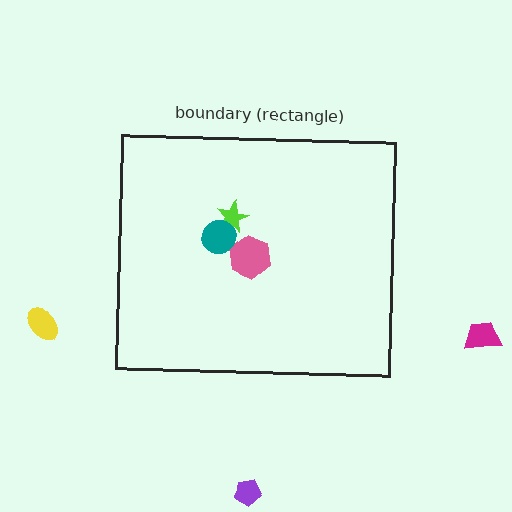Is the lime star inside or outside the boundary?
Inside.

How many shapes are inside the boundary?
3 inside, 3 outside.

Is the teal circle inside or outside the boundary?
Inside.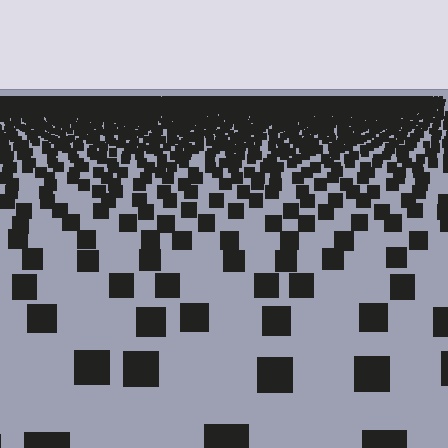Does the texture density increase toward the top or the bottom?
Density increases toward the top.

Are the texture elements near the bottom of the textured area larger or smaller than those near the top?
Larger. Near the bottom, elements are closer to the viewer and appear at a bigger on-screen size.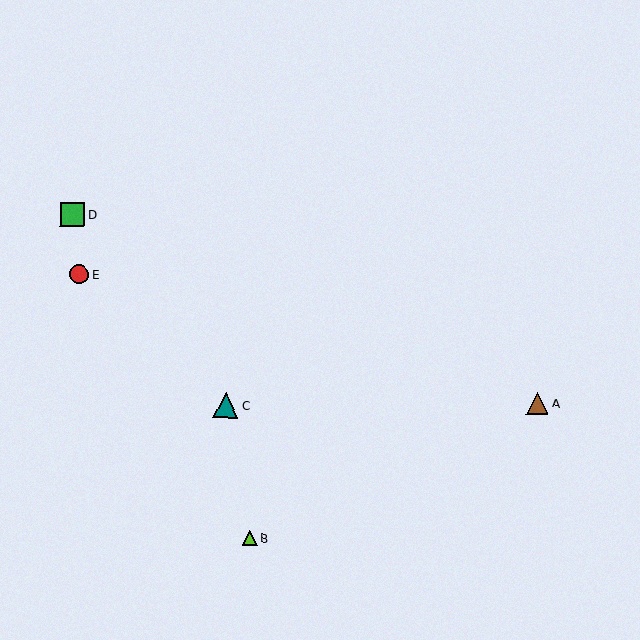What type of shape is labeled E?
Shape E is a red circle.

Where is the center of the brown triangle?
The center of the brown triangle is at (538, 403).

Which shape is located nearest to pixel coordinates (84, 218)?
The green square (labeled D) at (73, 214) is nearest to that location.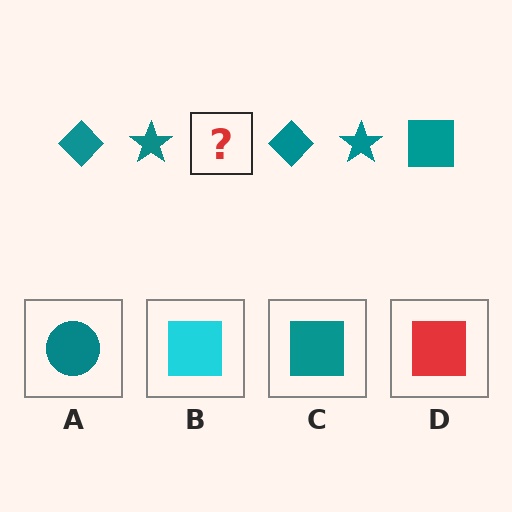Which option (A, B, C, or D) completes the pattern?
C.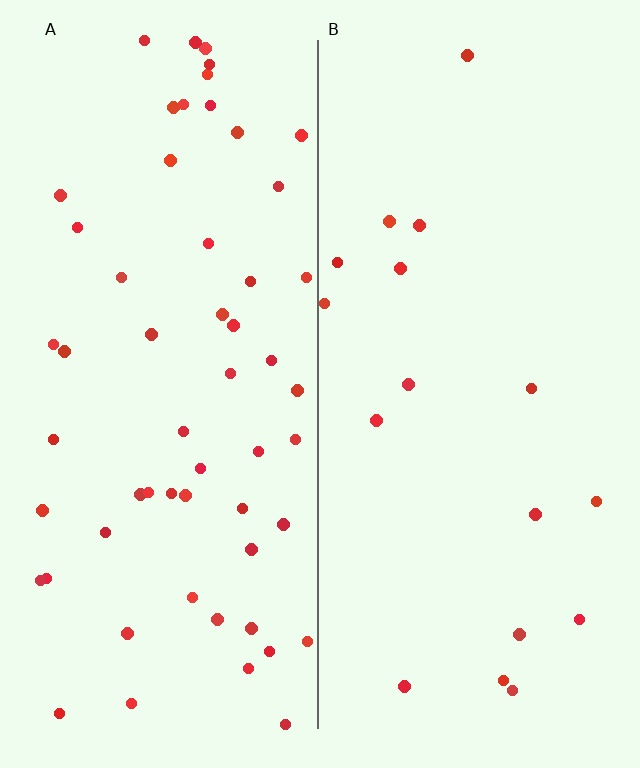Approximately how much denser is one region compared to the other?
Approximately 3.3× — region A over region B.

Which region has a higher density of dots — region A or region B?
A (the left).